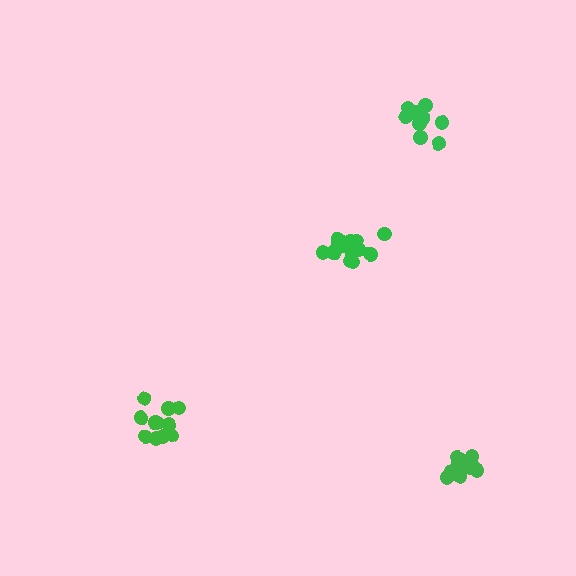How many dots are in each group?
Group 1: 11 dots, Group 2: 15 dots, Group 3: 12 dots, Group 4: 14 dots (52 total).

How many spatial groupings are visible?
There are 4 spatial groupings.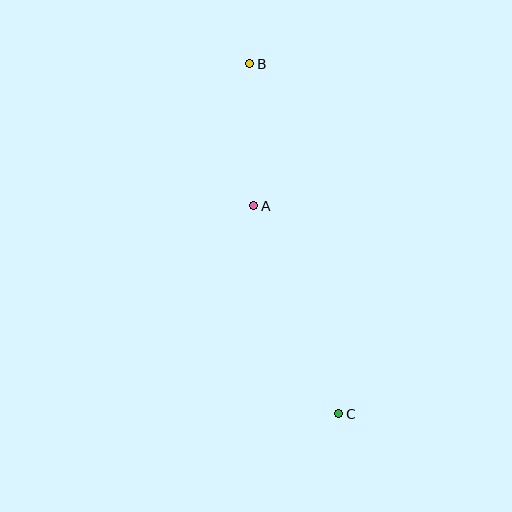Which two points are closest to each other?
Points A and B are closest to each other.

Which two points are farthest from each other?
Points B and C are farthest from each other.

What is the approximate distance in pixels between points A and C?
The distance between A and C is approximately 225 pixels.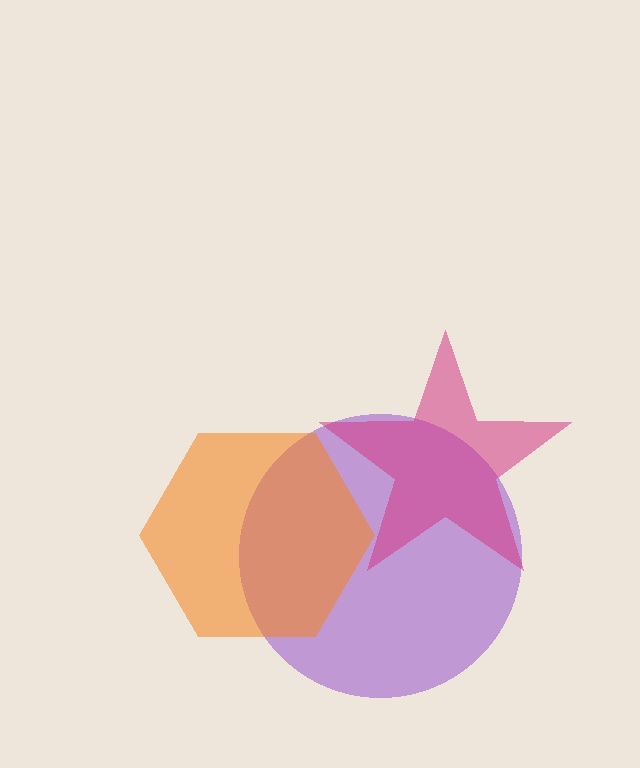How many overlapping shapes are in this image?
There are 3 overlapping shapes in the image.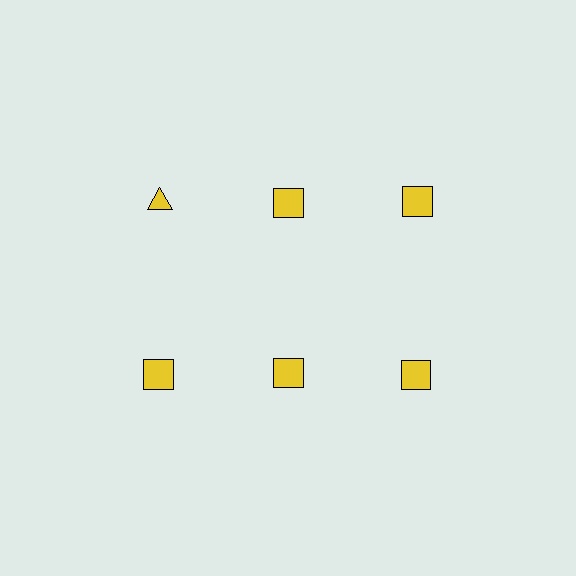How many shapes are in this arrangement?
There are 6 shapes arranged in a grid pattern.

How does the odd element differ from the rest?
It has a different shape: triangle instead of square.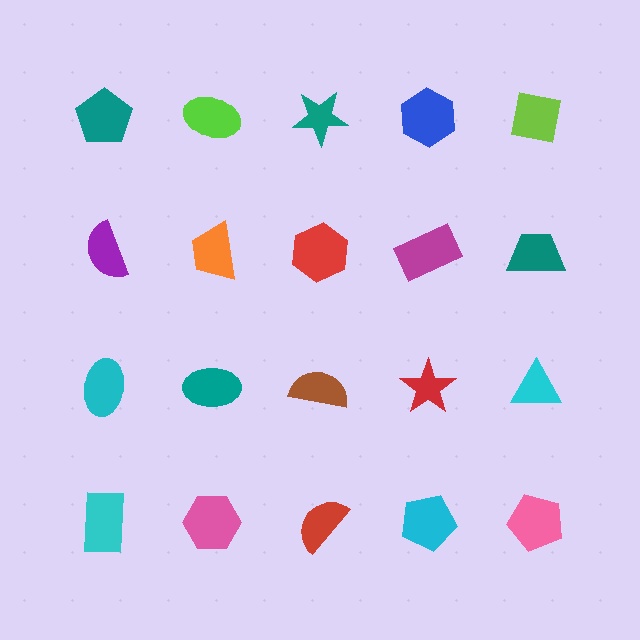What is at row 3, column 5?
A cyan triangle.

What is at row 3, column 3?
A brown semicircle.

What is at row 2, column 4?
A magenta rectangle.